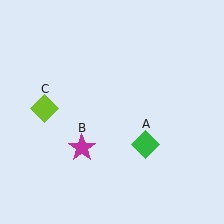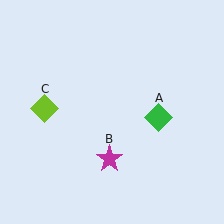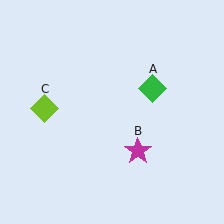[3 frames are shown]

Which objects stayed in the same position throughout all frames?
Lime diamond (object C) remained stationary.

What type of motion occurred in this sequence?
The green diamond (object A), magenta star (object B) rotated counterclockwise around the center of the scene.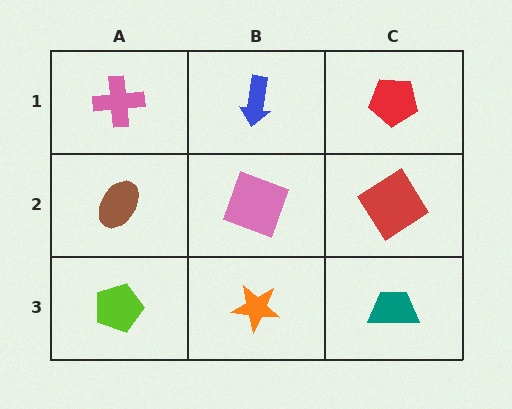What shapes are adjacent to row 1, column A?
A brown ellipse (row 2, column A), a blue arrow (row 1, column B).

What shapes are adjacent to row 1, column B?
A pink square (row 2, column B), a pink cross (row 1, column A), a red pentagon (row 1, column C).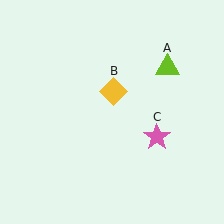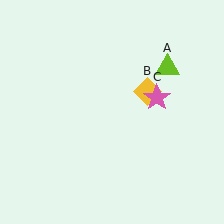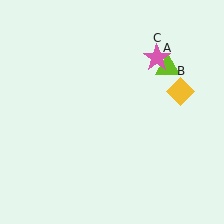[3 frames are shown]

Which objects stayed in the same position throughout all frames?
Lime triangle (object A) remained stationary.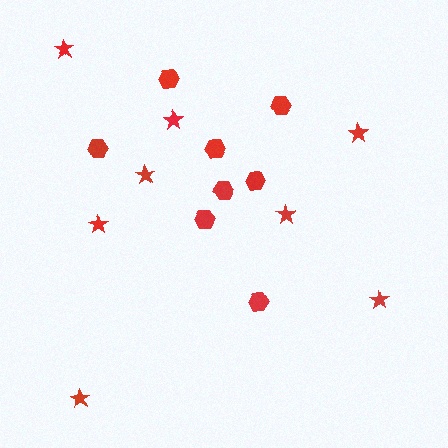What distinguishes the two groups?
There are 2 groups: one group of stars (8) and one group of hexagons (8).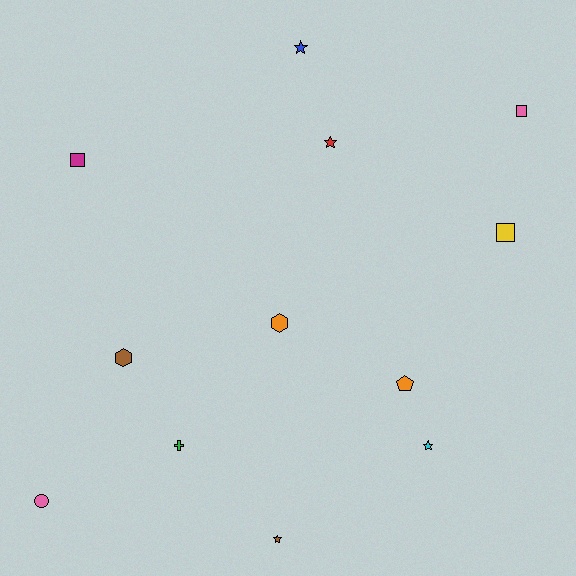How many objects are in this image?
There are 12 objects.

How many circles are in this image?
There is 1 circle.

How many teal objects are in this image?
There are no teal objects.